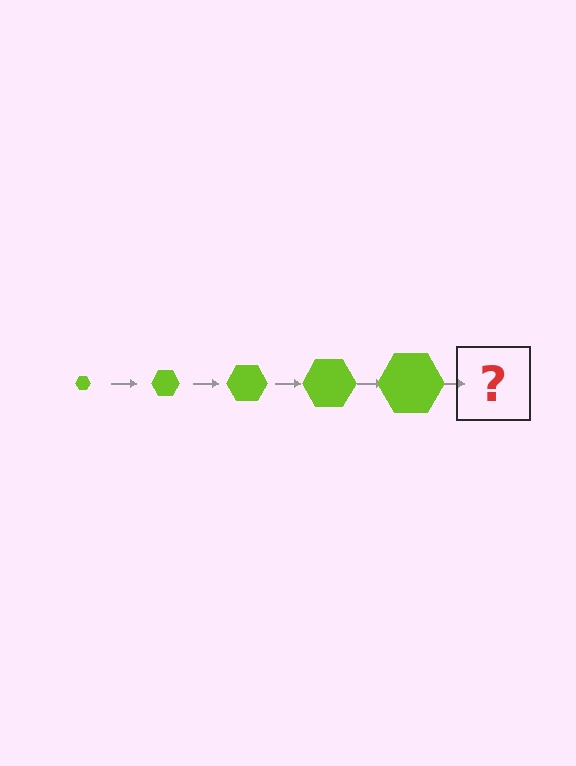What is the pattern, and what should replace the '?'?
The pattern is that the hexagon gets progressively larger each step. The '?' should be a lime hexagon, larger than the previous one.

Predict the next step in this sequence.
The next step is a lime hexagon, larger than the previous one.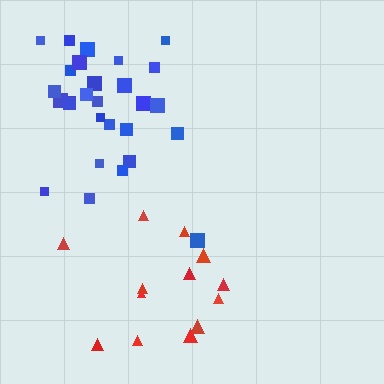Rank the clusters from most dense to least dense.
blue, red.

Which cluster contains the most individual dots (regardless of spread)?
Blue (28).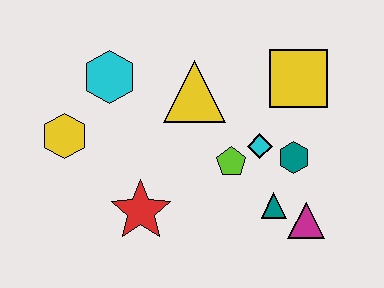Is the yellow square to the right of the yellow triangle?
Yes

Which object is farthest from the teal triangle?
The yellow hexagon is farthest from the teal triangle.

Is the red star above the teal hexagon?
No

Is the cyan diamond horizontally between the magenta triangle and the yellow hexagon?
Yes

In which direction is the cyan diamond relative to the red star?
The cyan diamond is to the right of the red star.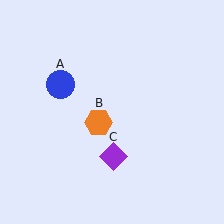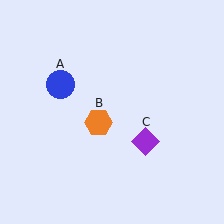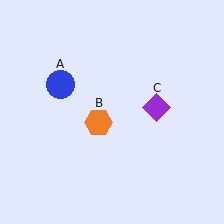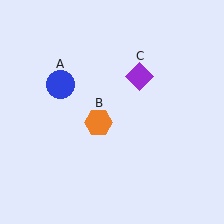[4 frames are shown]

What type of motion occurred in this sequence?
The purple diamond (object C) rotated counterclockwise around the center of the scene.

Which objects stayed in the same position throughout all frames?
Blue circle (object A) and orange hexagon (object B) remained stationary.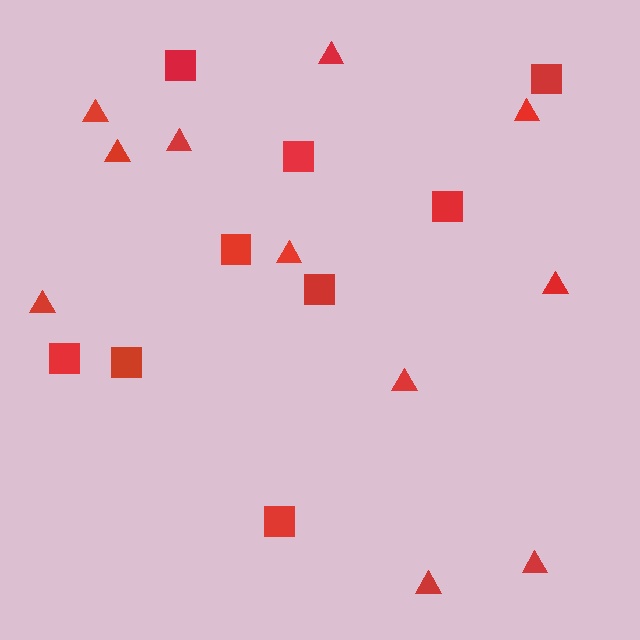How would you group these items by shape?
There are 2 groups: one group of squares (9) and one group of triangles (11).